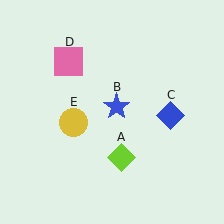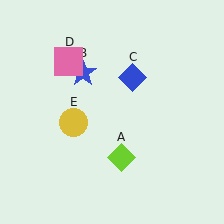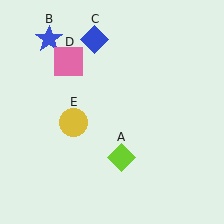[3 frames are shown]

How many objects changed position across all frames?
2 objects changed position: blue star (object B), blue diamond (object C).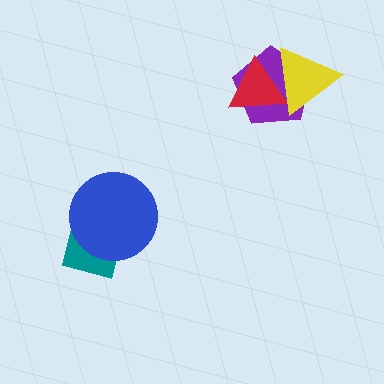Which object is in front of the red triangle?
The yellow triangle is in front of the red triangle.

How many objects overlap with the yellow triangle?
2 objects overlap with the yellow triangle.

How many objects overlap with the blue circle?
1 object overlaps with the blue circle.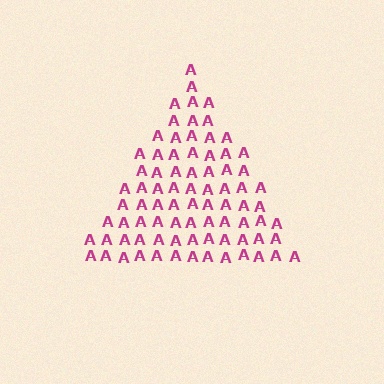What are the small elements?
The small elements are letter A's.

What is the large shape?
The large shape is a triangle.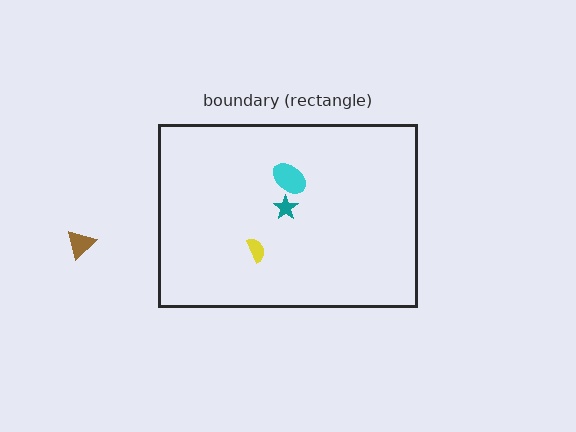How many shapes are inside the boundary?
3 inside, 1 outside.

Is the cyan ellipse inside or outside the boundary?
Inside.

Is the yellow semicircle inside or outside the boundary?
Inside.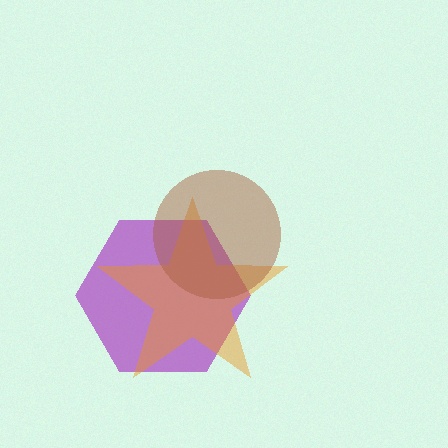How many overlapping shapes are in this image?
There are 3 overlapping shapes in the image.